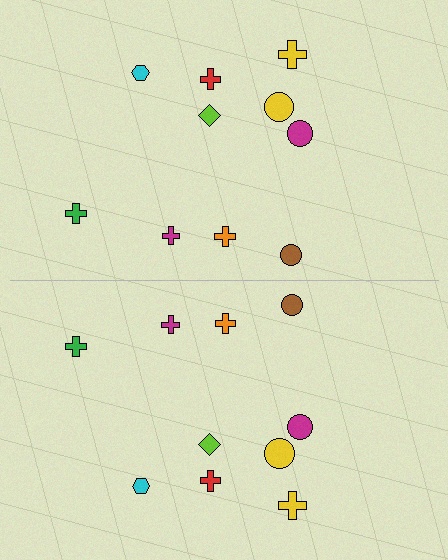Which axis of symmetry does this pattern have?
The pattern has a horizontal axis of symmetry running through the center of the image.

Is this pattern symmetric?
Yes, this pattern has bilateral (reflection) symmetry.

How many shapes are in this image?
There are 20 shapes in this image.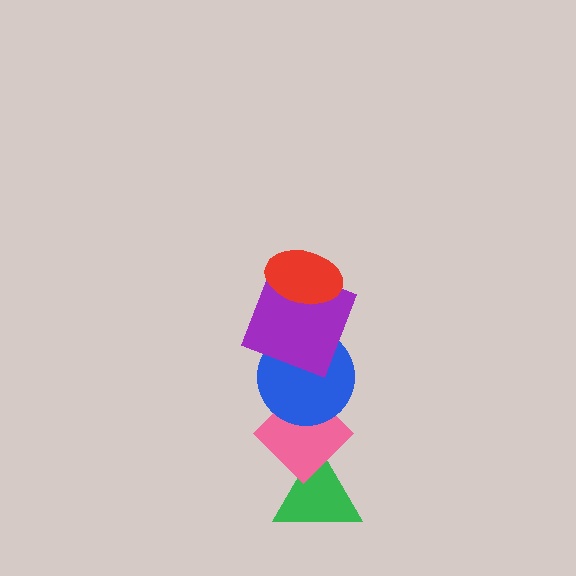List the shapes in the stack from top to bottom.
From top to bottom: the red ellipse, the purple square, the blue circle, the pink diamond, the green triangle.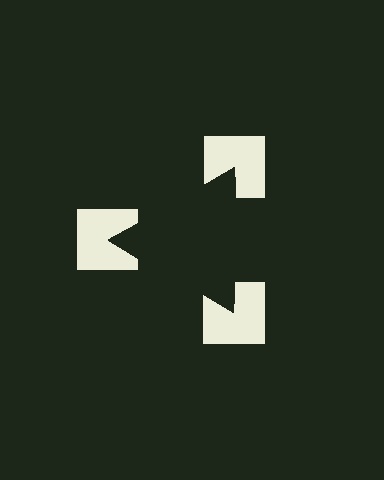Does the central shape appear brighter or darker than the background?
It typically appears slightly darker than the background, even though no actual brightness change is drawn.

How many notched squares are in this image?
There are 3 — one at each vertex of the illusory triangle.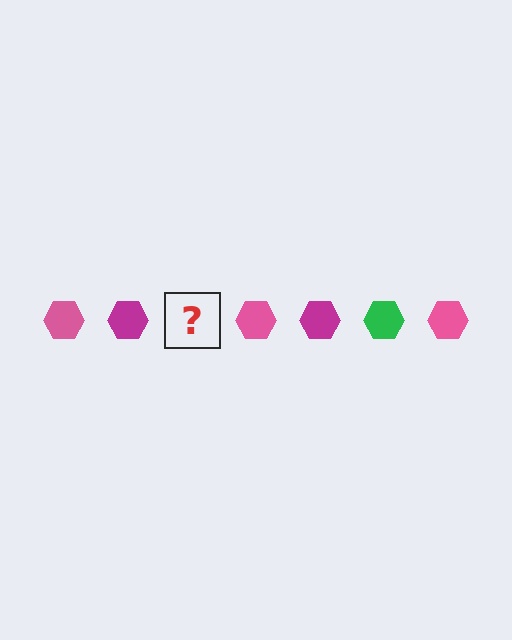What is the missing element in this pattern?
The missing element is a green hexagon.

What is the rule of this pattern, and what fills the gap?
The rule is that the pattern cycles through pink, magenta, green hexagons. The gap should be filled with a green hexagon.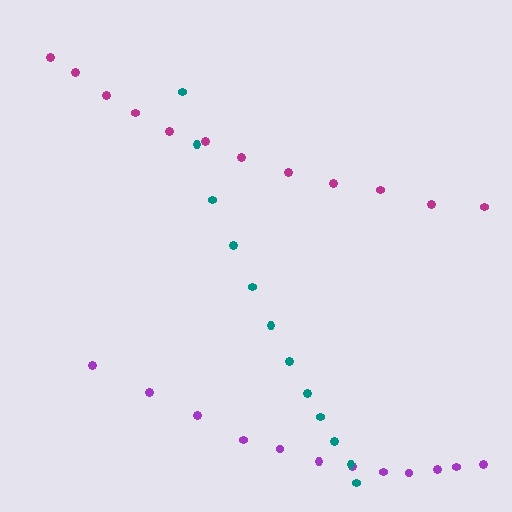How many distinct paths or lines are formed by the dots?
There are 3 distinct paths.